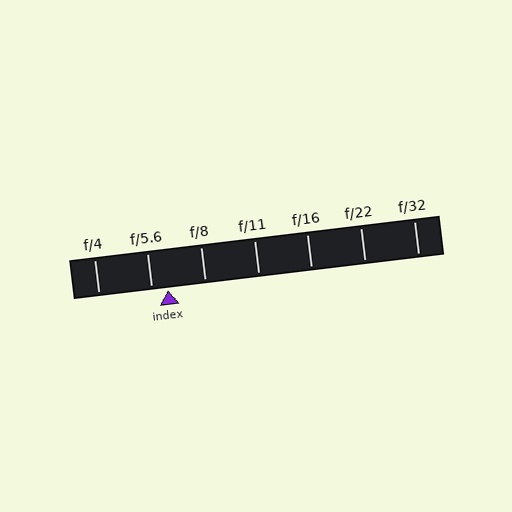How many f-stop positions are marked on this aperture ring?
There are 7 f-stop positions marked.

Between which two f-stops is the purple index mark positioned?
The index mark is between f/5.6 and f/8.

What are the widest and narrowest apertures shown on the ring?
The widest aperture shown is f/4 and the narrowest is f/32.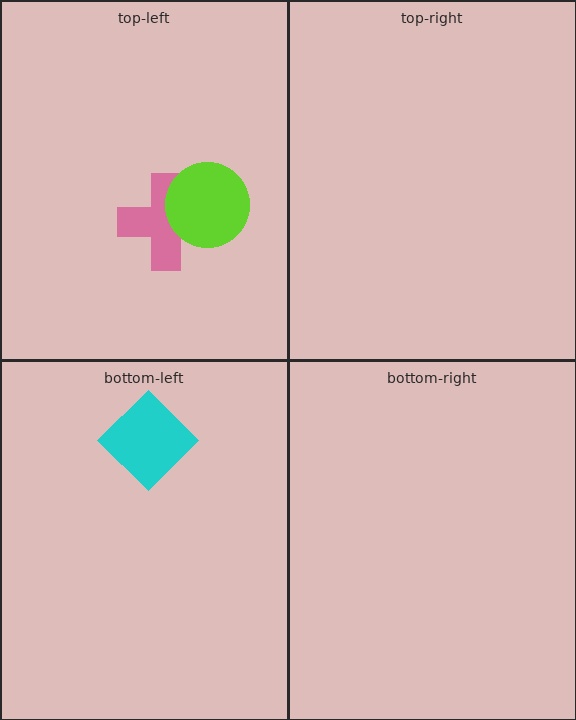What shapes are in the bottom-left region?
The cyan diamond.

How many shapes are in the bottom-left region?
1.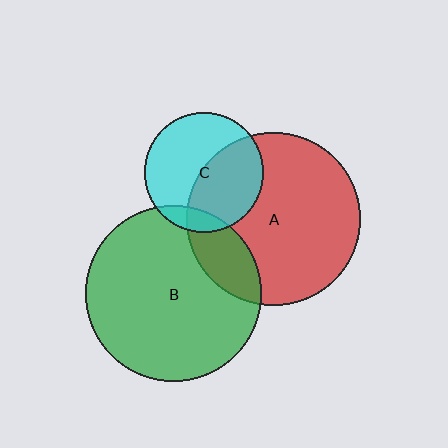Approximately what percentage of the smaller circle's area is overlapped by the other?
Approximately 20%.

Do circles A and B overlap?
Yes.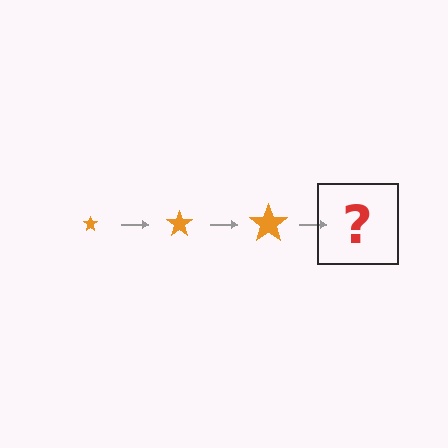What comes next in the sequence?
The next element should be an orange star, larger than the previous one.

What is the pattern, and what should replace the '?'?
The pattern is that the star gets progressively larger each step. The '?' should be an orange star, larger than the previous one.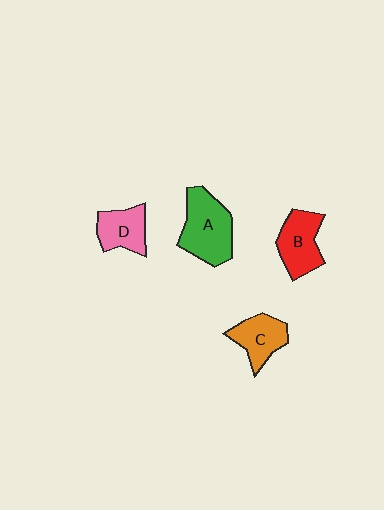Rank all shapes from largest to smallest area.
From largest to smallest: A (green), B (red), C (orange), D (pink).